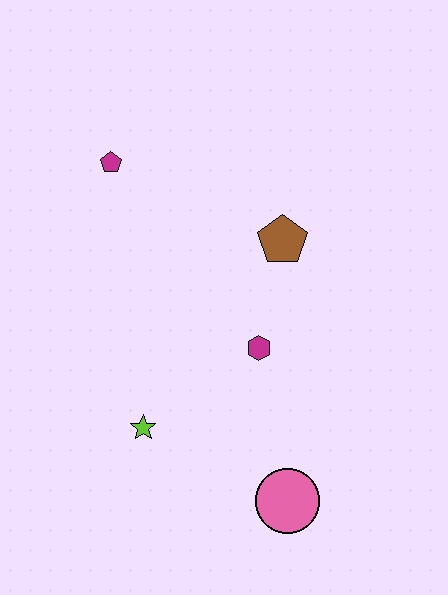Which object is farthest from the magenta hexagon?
The magenta pentagon is farthest from the magenta hexagon.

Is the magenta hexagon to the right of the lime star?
Yes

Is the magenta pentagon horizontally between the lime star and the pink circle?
No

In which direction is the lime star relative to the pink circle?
The lime star is to the left of the pink circle.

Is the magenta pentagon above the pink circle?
Yes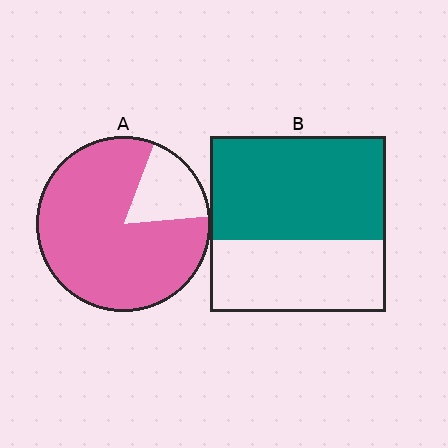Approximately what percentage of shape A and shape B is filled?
A is approximately 80% and B is approximately 60%.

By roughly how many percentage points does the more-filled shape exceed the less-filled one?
By roughly 25 percentage points (A over B).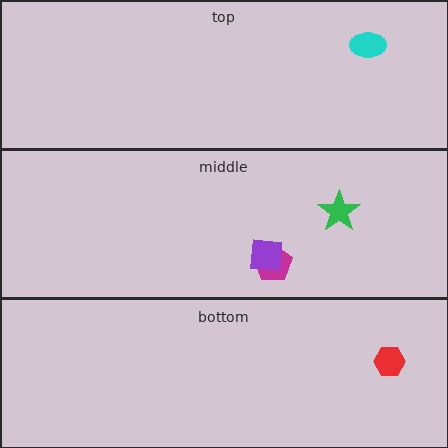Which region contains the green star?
The middle region.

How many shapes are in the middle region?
3.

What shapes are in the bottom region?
The red hexagon.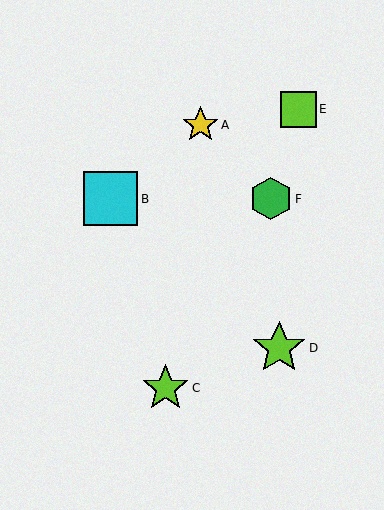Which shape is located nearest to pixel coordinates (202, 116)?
The yellow star (labeled A) at (201, 125) is nearest to that location.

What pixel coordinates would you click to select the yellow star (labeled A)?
Click at (201, 125) to select the yellow star A.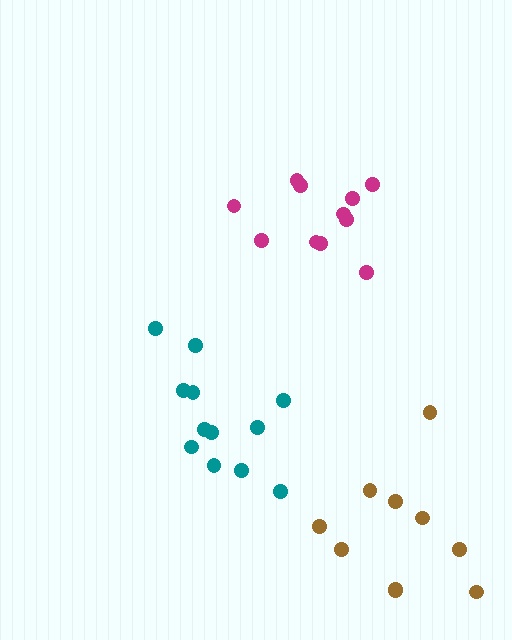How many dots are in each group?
Group 1: 11 dots, Group 2: 12 dots, Group 3: 10 dots (33 total).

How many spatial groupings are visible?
There are 3 spatial groupings.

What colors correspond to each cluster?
The clusters are colored: magenta, teal, brown.